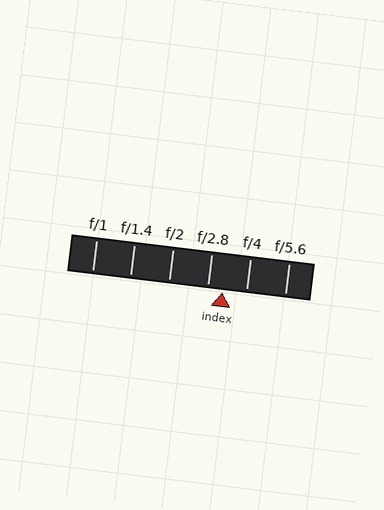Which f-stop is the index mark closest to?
The index mark is closest to f/2.8.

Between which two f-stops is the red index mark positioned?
The index mark is between f/2.8 and f/4.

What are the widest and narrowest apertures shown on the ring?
The widest aperture shown is f/1 and the narrowest is f/5.6.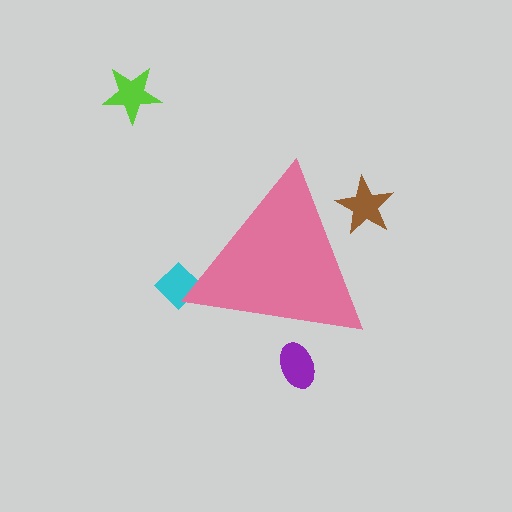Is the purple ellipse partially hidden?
Yes, the purple ellipse is partially hidden behind the pink triangle.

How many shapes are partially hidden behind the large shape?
3 shapes are partially hidden.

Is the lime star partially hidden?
No, the lime star is fully visible.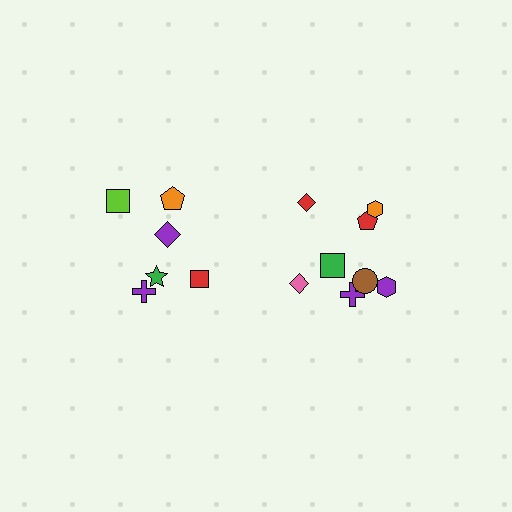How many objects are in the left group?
There are 6 objects.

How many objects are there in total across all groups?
There are 14 objects.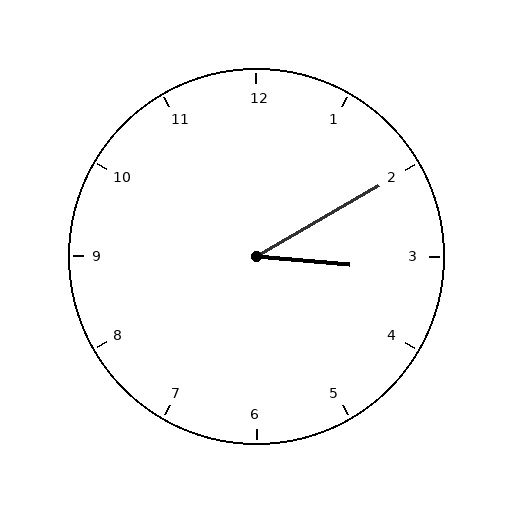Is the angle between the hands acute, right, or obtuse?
It is acute.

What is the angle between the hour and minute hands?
Approximately 35 degrees.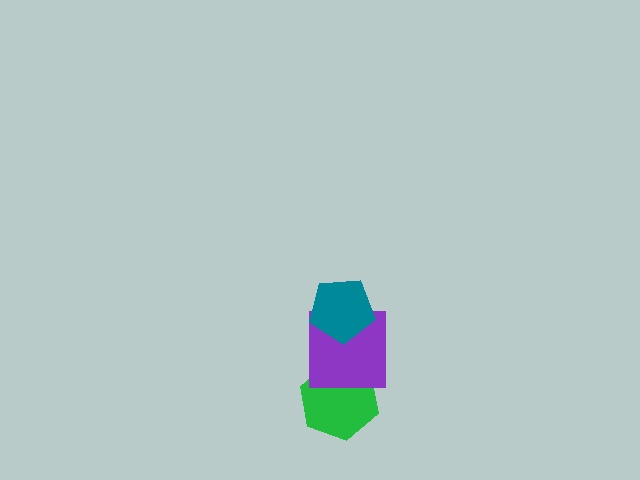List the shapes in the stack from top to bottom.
From top to bottom: the teal pentagon, the purple square, the green hexagon.